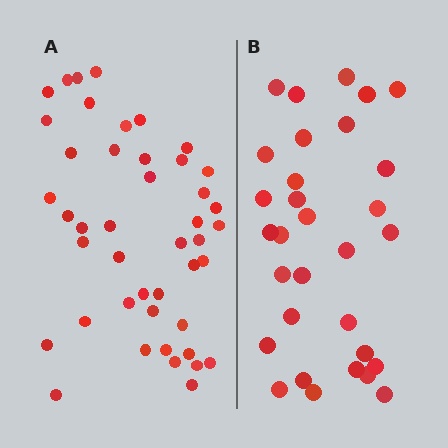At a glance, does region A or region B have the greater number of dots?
Region A (the left region) has more dots.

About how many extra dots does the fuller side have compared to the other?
Region A has approximately 15 more dots than region B.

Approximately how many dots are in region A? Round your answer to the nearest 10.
About 40 dots. (The exact count is 44, which rounds to 40.)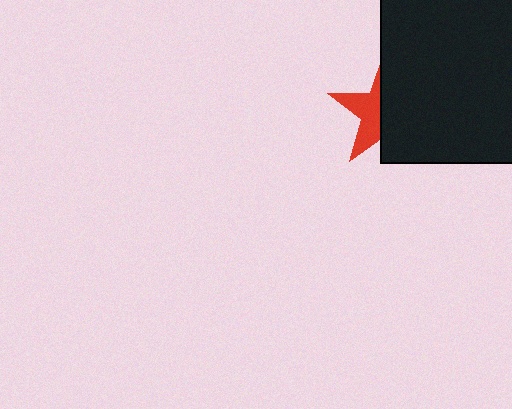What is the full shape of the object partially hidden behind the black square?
The partially hidden object is a red star.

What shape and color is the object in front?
The object in front is a black square.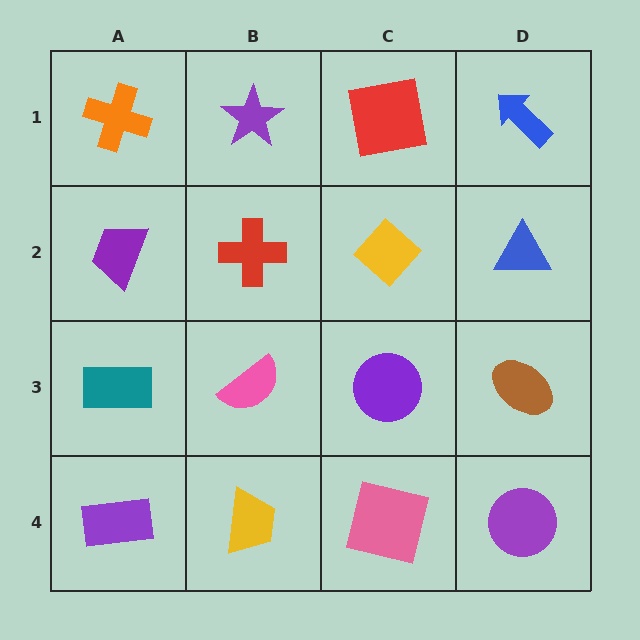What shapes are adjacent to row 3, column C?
A yellow diamond (row 2, column C), a pink square (row 4, column C), a pink semicircle (row 3, column B), a brown ellipse (row 3, column D).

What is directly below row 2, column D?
A brown ellipse.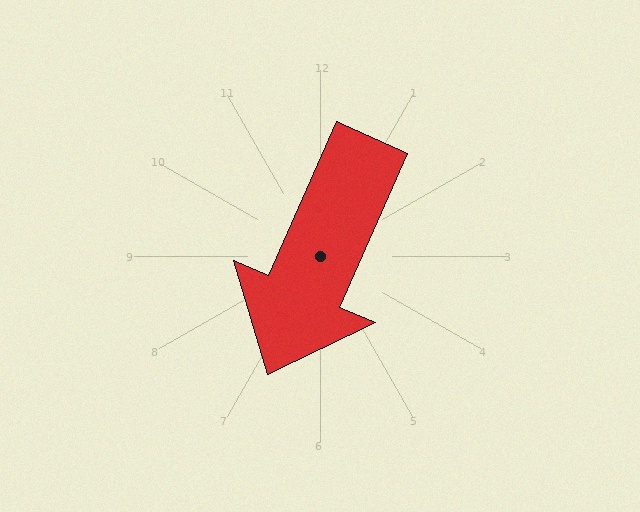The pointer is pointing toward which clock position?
Roughly 7 o'clock.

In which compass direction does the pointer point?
Southwest.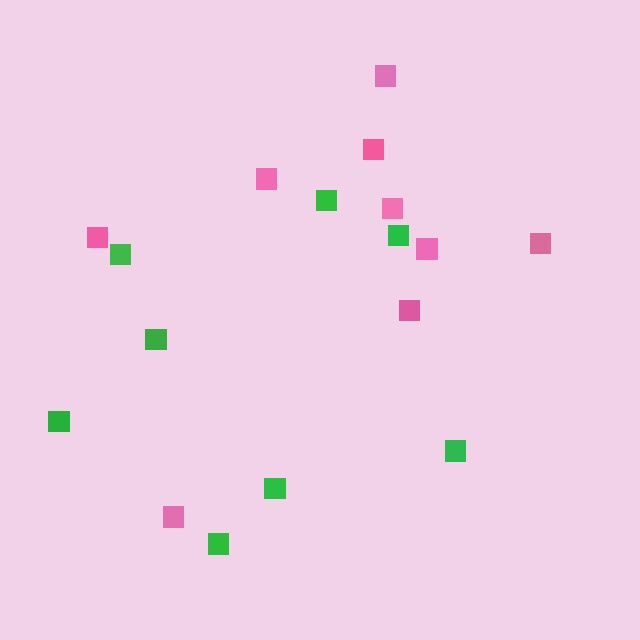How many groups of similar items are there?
There are 2 groups: one group of green squares (8) and one group of pink squares (9).